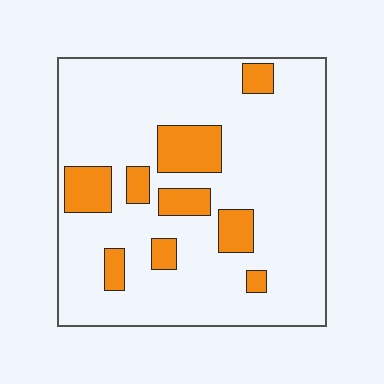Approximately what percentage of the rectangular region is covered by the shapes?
Approximately 15%.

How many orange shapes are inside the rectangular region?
9.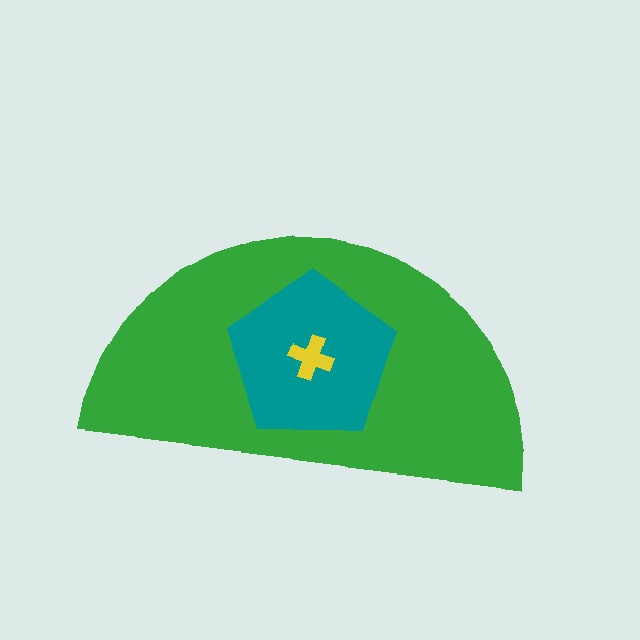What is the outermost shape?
The green semicircle.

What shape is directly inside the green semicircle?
The teal pentagon.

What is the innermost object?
The yellow cross.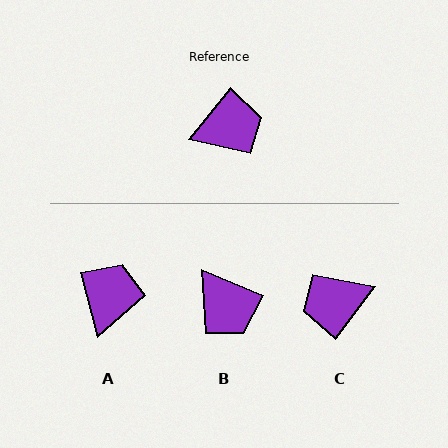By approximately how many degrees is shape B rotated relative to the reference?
Approximately 74 degrees clockwise.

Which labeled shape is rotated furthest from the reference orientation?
C, about 178 degrees away.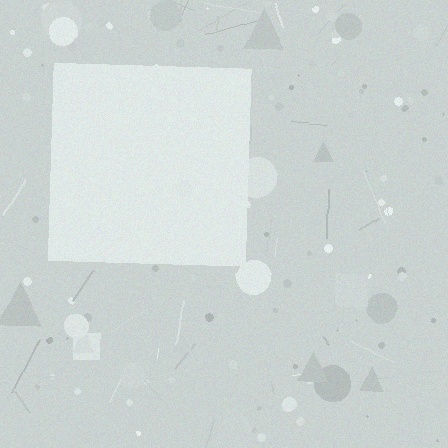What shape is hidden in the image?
A square is hidden in the image.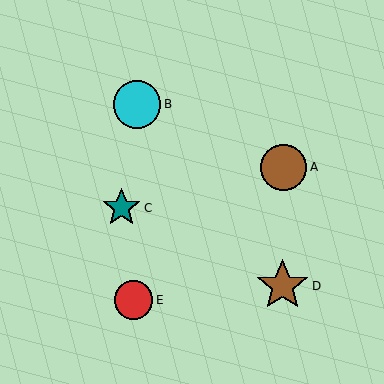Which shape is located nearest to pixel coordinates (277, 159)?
The brown circle (labeled A) at (283, 167) is nearest to that location.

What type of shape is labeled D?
Shape D is a brown star.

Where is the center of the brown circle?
The center of the brown circle is at (283, 167).